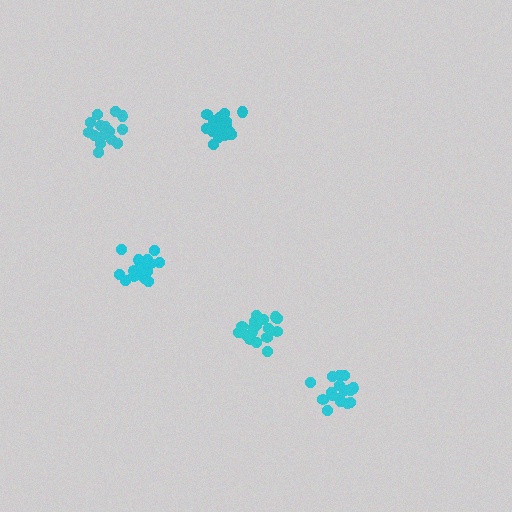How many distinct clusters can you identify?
There are 5 distinct clusters.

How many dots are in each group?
Group 1: 19 dots, Group 2: 16 dots, Group 3: 15 dots, Group 4: 16 dots, Group 5: 20 dots (86 total).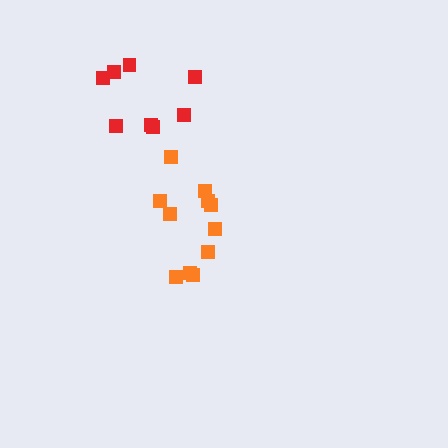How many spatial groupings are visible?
There are 2 spatial groupings.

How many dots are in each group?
Group 1: 8 dots, Group 2: 11 dots (19 total).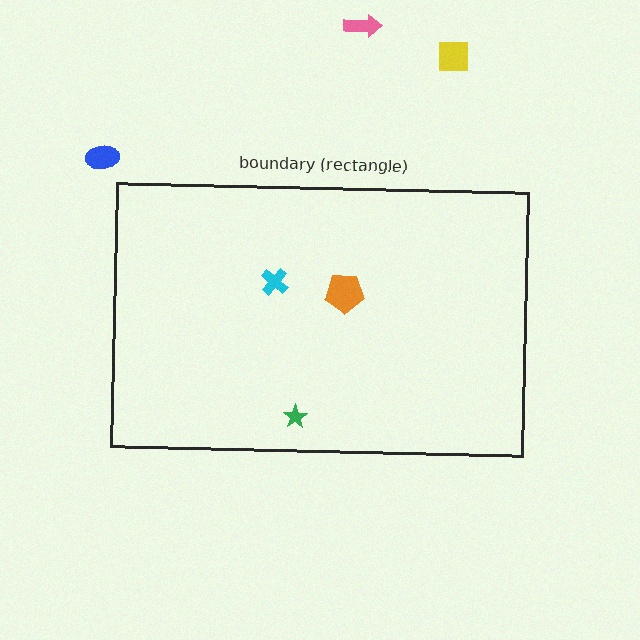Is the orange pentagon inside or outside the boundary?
Inside.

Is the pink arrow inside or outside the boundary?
Outside.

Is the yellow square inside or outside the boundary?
Outside.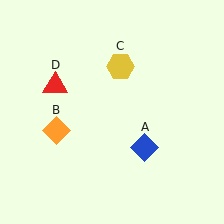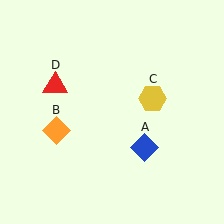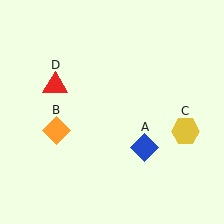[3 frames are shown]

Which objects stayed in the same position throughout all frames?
Blue diamond (object A) and orange diamond (object B) and red triangle (object D) remained stationary.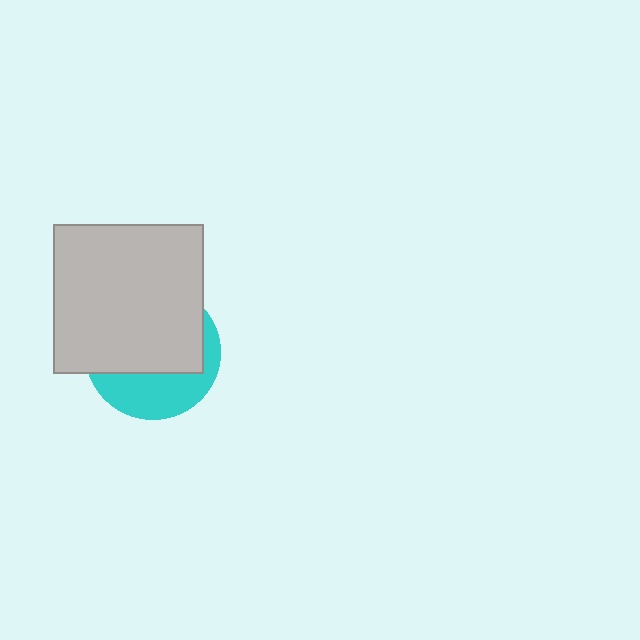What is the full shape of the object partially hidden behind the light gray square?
The partially hidden object is a cyan circle.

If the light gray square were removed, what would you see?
You would see the complete cyan circle.